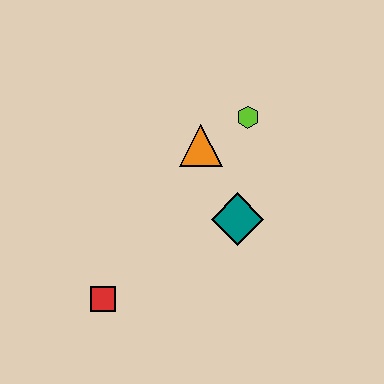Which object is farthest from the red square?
The lime hexagon is farthest from the red square.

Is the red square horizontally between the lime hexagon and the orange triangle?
No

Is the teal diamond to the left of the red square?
No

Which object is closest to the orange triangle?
The lime hexagon is closest to the orange triangle.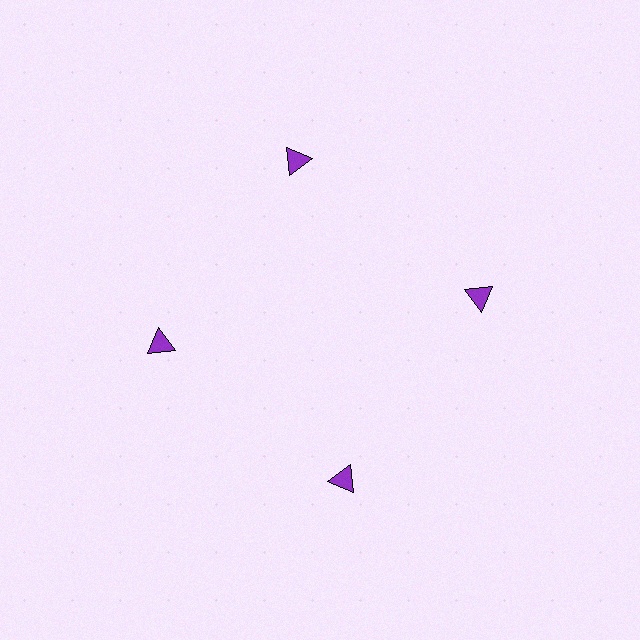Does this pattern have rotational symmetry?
Yes, this pattern has 4-fold rotational symmetry. It looks the same after rotating 90 degrees around the center.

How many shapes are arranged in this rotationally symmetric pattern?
There are 4 shapes, arranged in 4 groups of 1.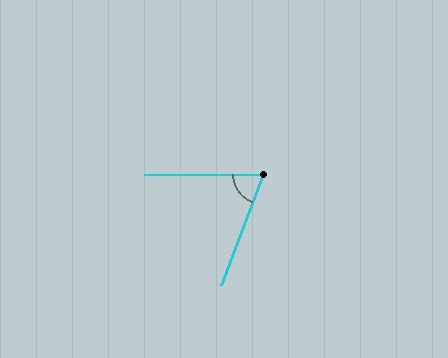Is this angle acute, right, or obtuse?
It is acute.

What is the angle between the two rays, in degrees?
Approximately 69 degrees.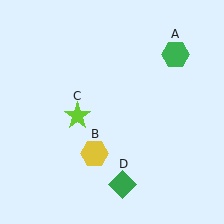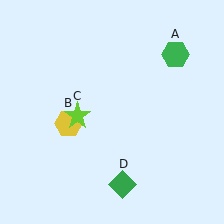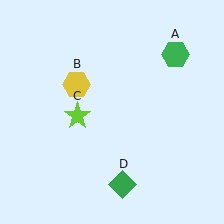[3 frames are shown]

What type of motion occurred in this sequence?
The yellow hexagon (object B) rotated clockwise around the center of the scene.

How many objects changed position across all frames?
1 object changed position: yellow hexagon (object B).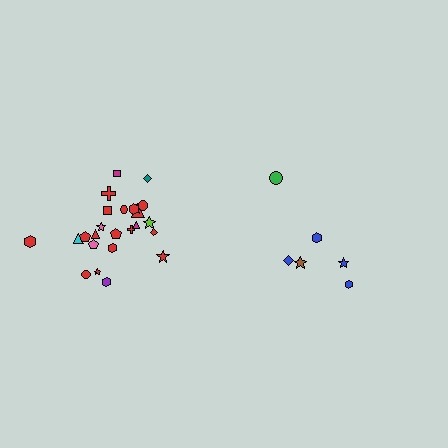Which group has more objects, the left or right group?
The left group.